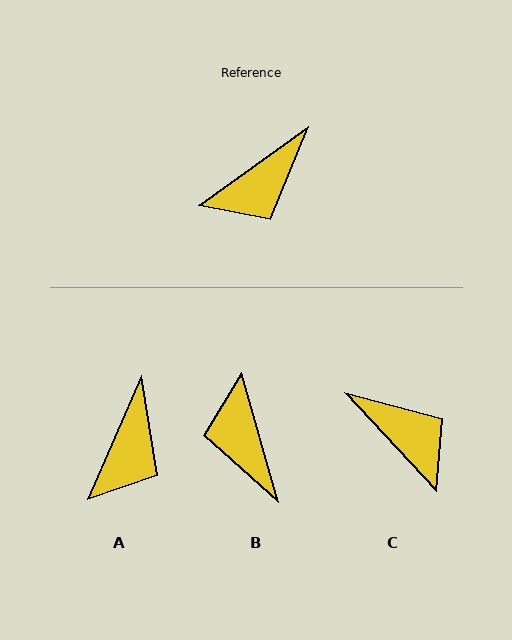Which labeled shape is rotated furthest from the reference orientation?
B, about 110 degrees away.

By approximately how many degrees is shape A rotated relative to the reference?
Approximately 31 degrees counter-clockwise.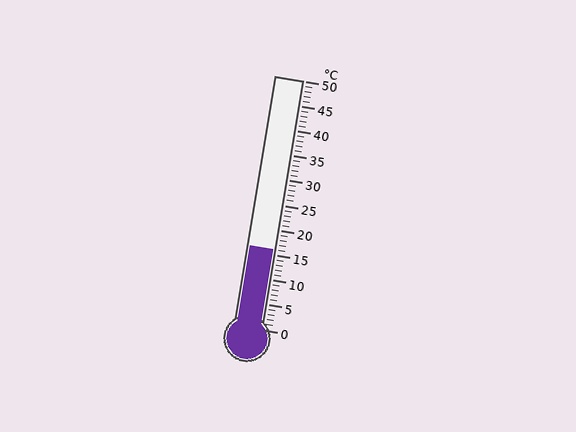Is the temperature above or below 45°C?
The temperature is below 45°C.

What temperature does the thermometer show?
The thermometer shows approximately 16°C.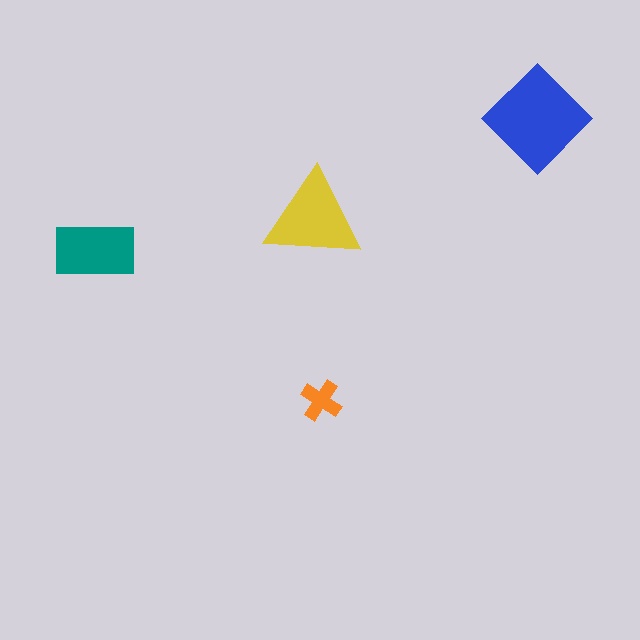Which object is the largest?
The blue diamond.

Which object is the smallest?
The orange cross.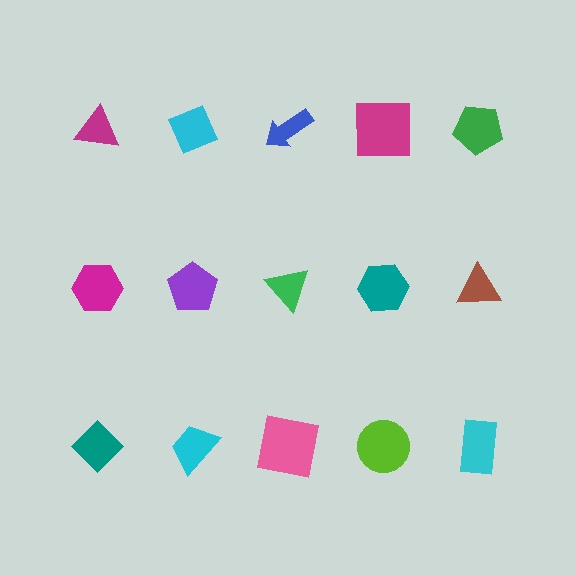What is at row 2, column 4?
A teal hexagon.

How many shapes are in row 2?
5 shapes.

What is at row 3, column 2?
A cyan trapezoid.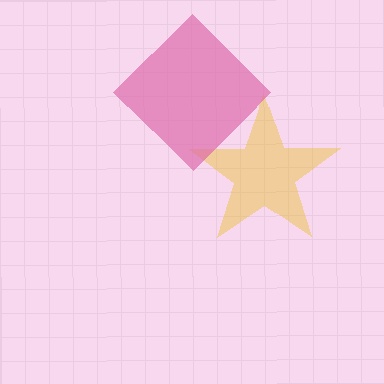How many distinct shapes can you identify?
There are 2 distinct shapes: a yellow star, a pink diamond.